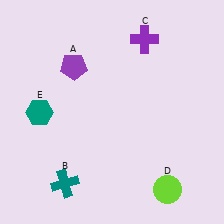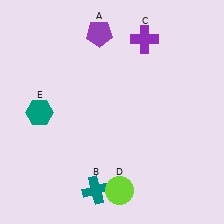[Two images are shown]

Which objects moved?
The objects that moved are: the purple pentagon (A), the teal cross (B), the lime circle (D).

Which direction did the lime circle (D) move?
The lime circle (D) moved left.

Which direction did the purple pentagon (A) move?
The purple pentagon (A) moved up.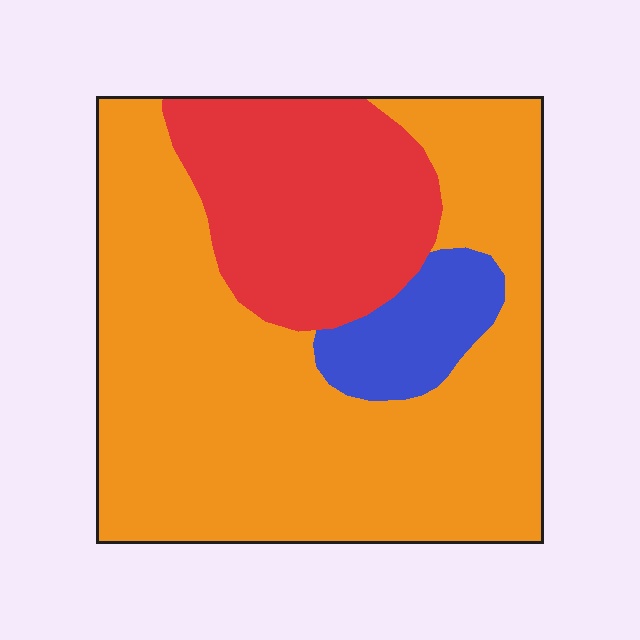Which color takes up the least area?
Blue, at roughly 10%.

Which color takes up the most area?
Orange, at roughly 65%.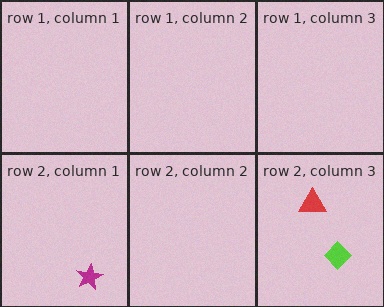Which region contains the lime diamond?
The row 2, column 3 region.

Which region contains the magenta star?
The row 2, column 1 region.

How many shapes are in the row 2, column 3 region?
2.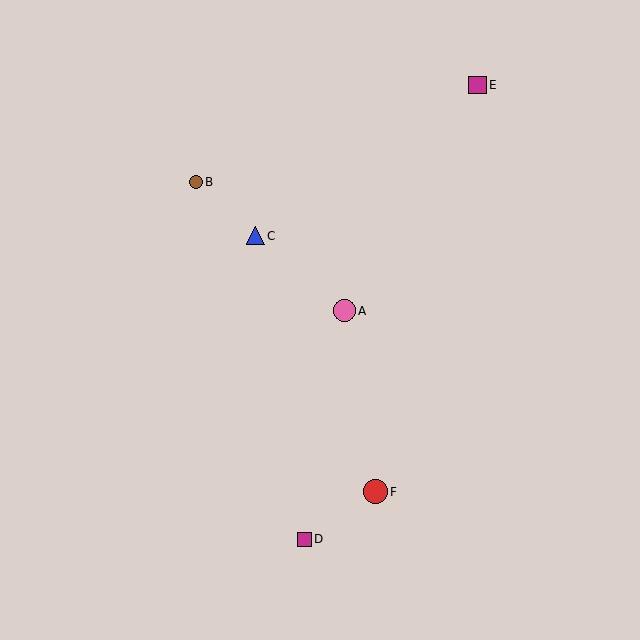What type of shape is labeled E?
Shape E is a magenta square.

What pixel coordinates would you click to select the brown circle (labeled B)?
Click at (196, 182) to select the brown circle B.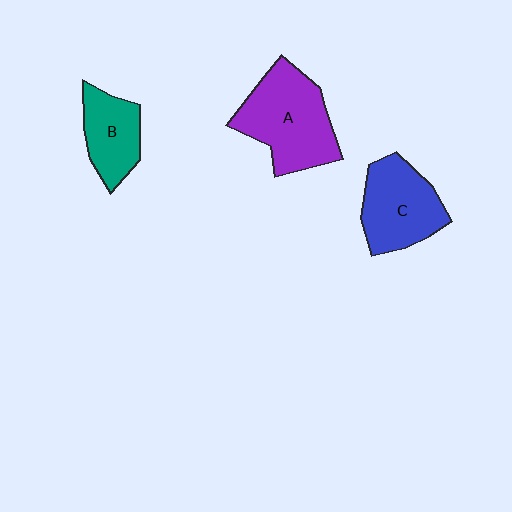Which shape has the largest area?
Shape A (purple).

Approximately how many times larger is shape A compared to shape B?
Approximately 1.7 times.